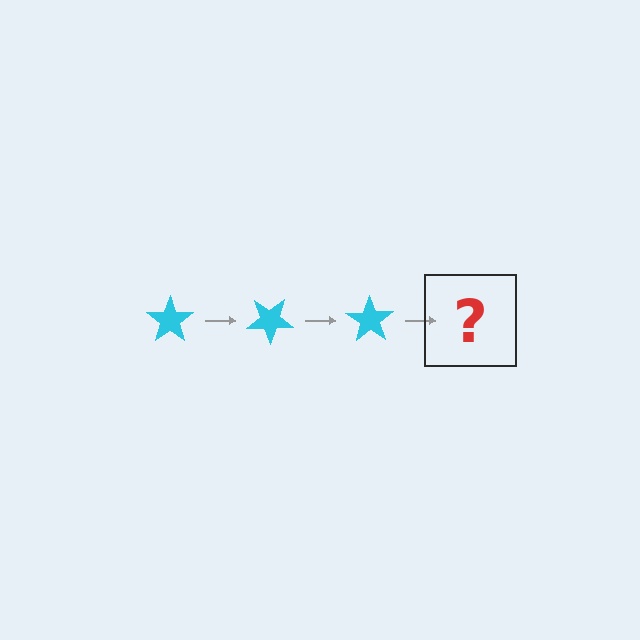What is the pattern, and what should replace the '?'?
The pattern is that the star rotates 35 degrees each step. The '?' should be a cyan star rotated 105 degrees.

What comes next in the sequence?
The next element should be a cyan star rotated 105 degrees.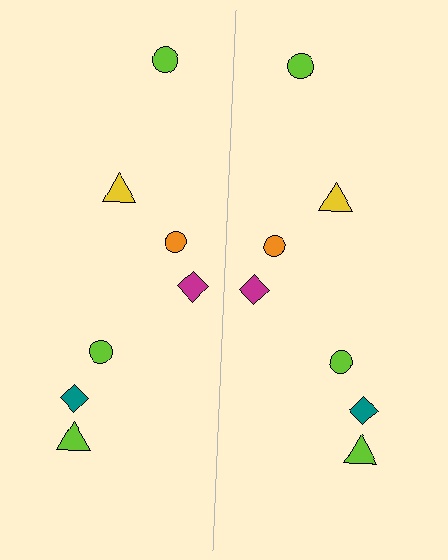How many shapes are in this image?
There are 14 shapes in this image.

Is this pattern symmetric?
Yes, this pattern has bilateral (reflection) symmetry.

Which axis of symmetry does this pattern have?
The pattern has a vertical axis of symmetry running through the center of the image.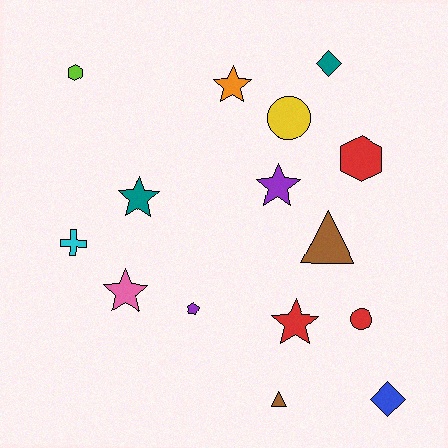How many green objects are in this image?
There are no green objects.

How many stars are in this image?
There are 5 stars.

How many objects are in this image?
There are 15 objects.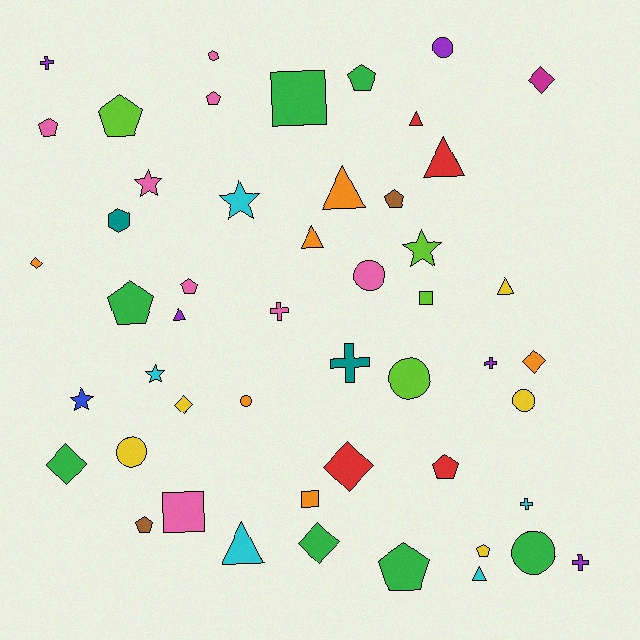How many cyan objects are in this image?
There are 5 cyan objects.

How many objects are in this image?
There are 50 objects.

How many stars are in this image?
There are 5 stars.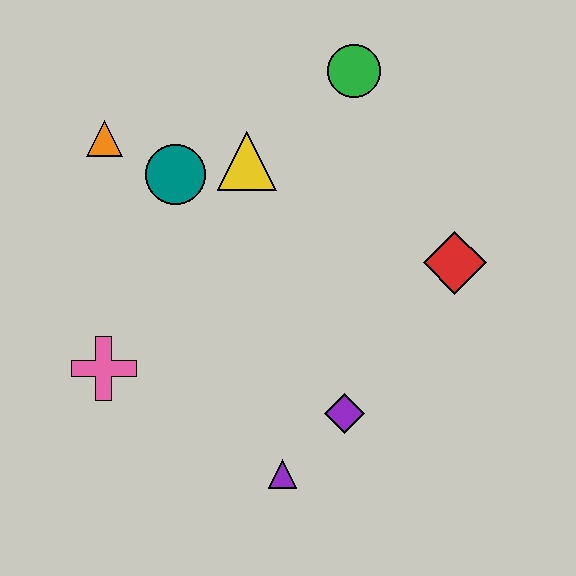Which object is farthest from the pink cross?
The green circle is farthest from the pink cross.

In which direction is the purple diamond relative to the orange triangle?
The purple diamond is below the orange triangle.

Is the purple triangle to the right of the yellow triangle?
Yes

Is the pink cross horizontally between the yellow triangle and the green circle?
No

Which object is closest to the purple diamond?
The purple triangle is closest to the purple diamond.